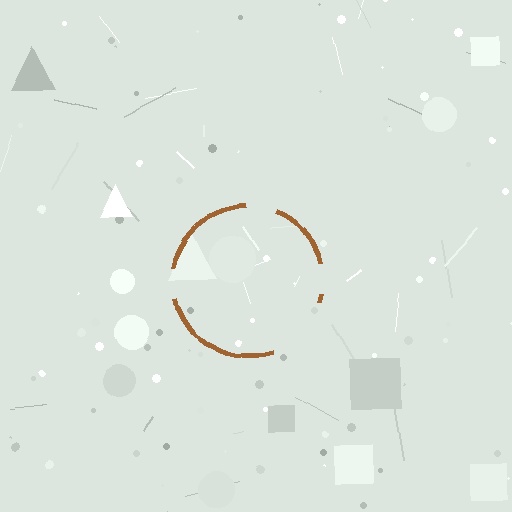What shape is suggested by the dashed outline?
The dashed outline suggests a circle.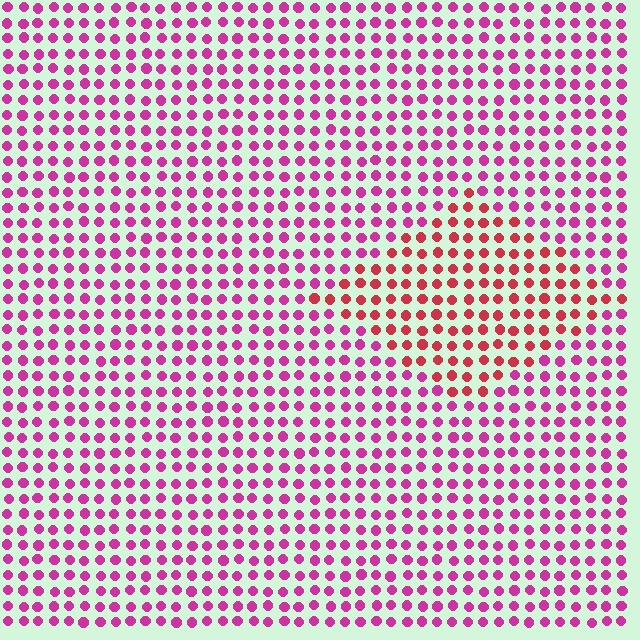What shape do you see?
I see a diamond.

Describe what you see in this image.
The image is filled with small magenta elements in a uniform arrangement. A diamond-shaped region is visible where the elements are tinted to a slightly different hue, forming a subtle color boundary.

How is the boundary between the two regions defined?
The boundary is defined purely by a slight shift in hue (about 35 degrees). Spacing, size, and orientation are identical on both sides.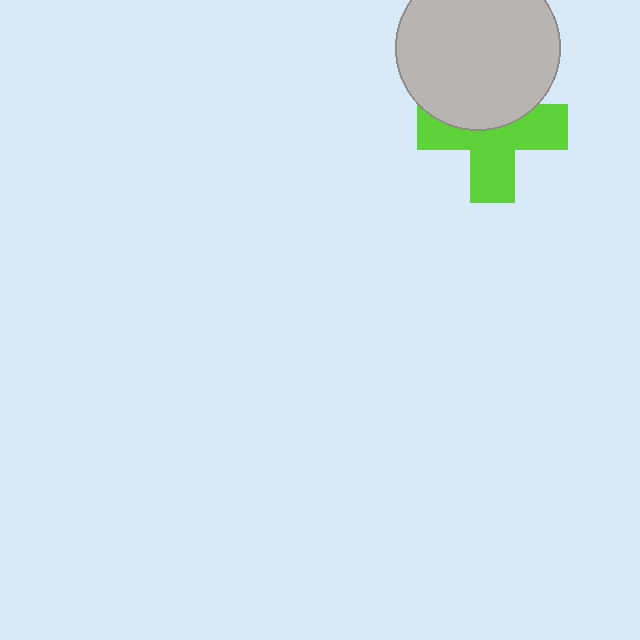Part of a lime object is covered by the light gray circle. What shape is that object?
It is a cross.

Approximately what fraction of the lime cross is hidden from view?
Roughly 40% of the lime cross is hidden behind the light gray circle.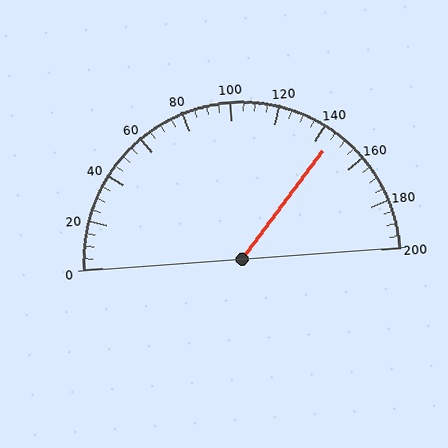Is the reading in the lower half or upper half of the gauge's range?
The reading is in the upper half of the range (0 to 200).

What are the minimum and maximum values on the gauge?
The gauge ranges from 0 to 200.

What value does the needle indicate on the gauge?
The needle indicates approximately 145.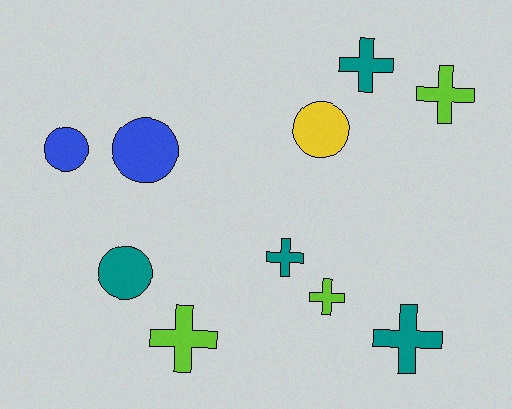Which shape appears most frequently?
Cross, with 6 objects.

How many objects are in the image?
There are 10 objects.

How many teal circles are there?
There is 1 teal circle.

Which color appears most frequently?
Teal, with 4 objects.